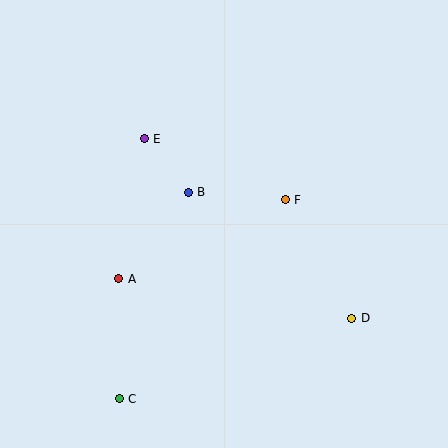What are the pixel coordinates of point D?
Point D is at (352, 318).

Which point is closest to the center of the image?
Point B at (188, 192) is closest to the center.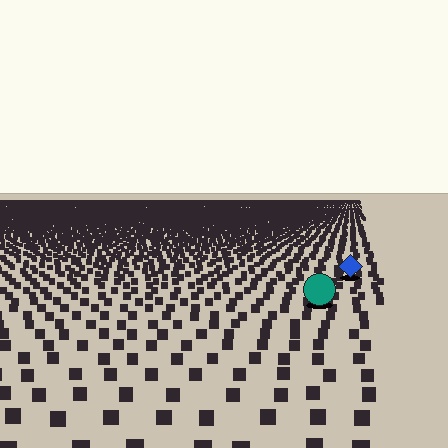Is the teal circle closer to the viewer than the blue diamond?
Yes. The teal circle is closer — you can tell from the texture gradient: the ground texture is coarser near it.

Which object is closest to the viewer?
The teal circle is closest. The texture marks near it are larger and more spread out.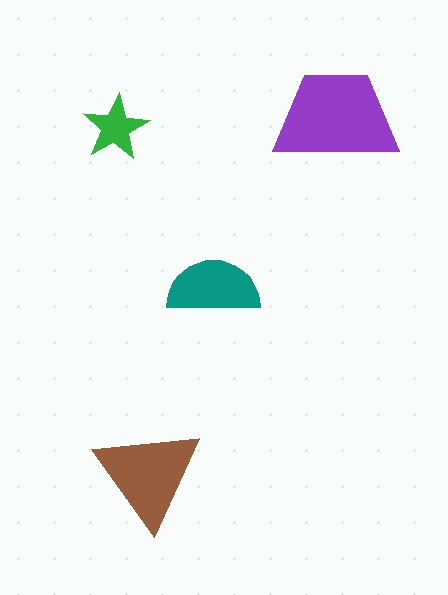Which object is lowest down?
The brown triangle is bottommost.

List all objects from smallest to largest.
The green star, the teal semicircle, the brown triangle, the purple trapezoid.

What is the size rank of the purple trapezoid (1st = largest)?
1st.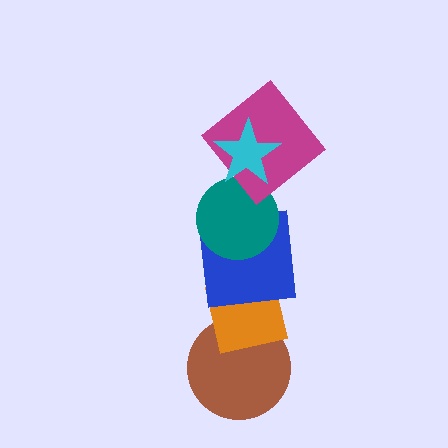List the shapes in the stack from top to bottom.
From top to bottom: the cyan star, the magenta diamond, the teal circle, the blue square, the orange square, the brown circle.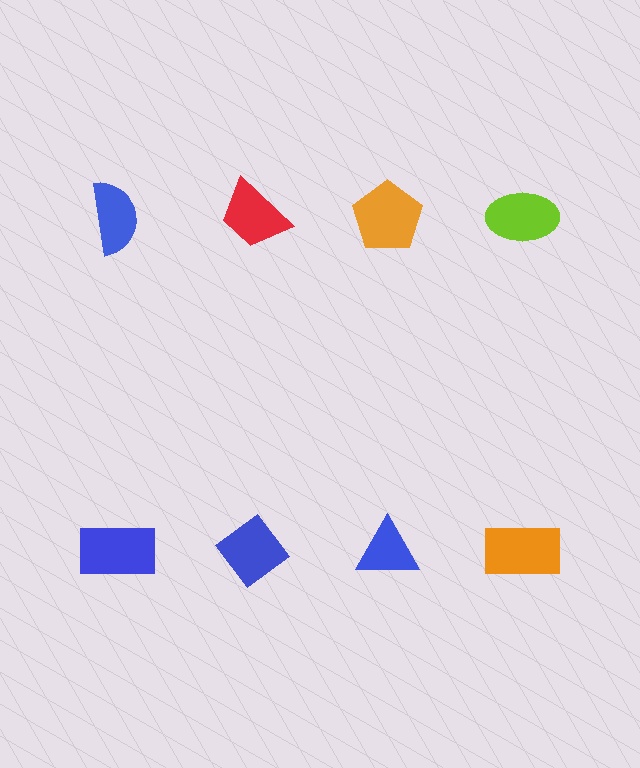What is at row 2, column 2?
A blue diamond.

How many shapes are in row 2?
4 shapes.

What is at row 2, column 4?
An orange rectangle.